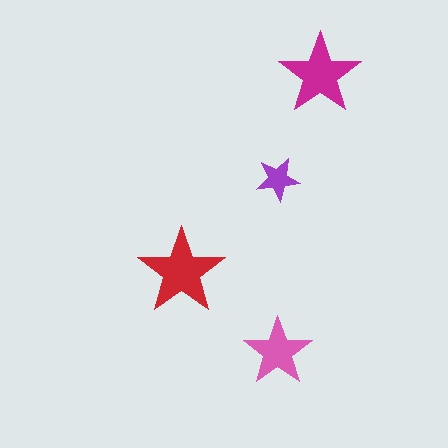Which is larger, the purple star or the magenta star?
The magenta one.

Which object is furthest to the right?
The magenta star is rightmost.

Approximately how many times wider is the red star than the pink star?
About 1.5 times wider.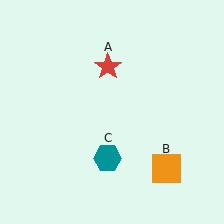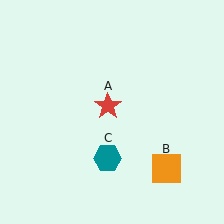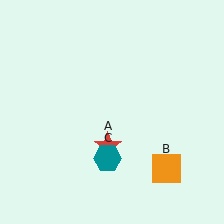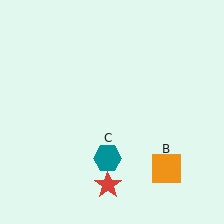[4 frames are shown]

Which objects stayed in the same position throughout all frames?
Orange square (object B) and teal hexagon (object C) remained stationary.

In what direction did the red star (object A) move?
The red star (object A) moved down.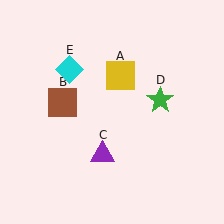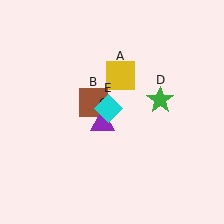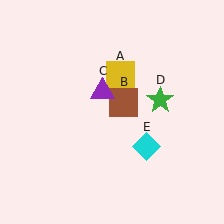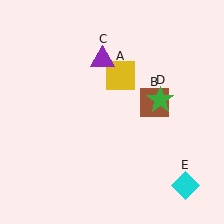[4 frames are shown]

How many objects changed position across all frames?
3 objects changed position: brown square (object B), purple triangle (object C), cyan diamond (object E).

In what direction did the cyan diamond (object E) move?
The cyan diamond (object E) moved down and to the right.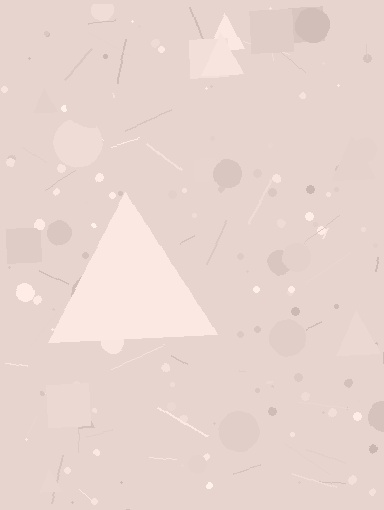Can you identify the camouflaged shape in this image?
The camouflaged shape is a triangle.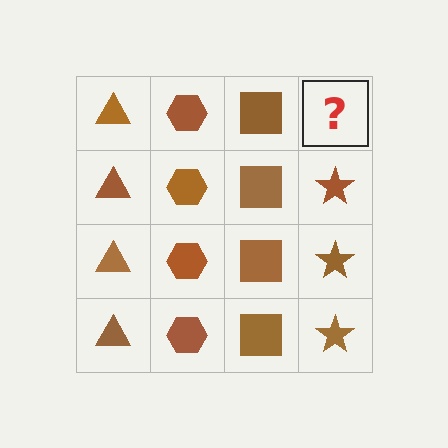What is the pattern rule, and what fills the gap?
The rule is that each column has a consistent shape. The gap should be filled with a brown star.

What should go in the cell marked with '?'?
The missing cell should contain a brown star.